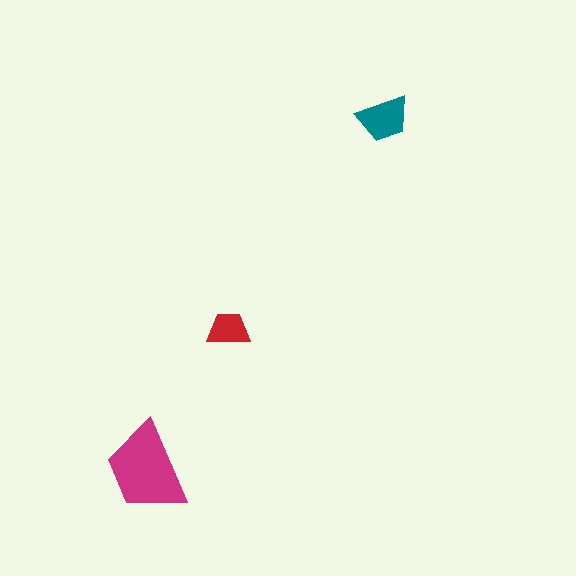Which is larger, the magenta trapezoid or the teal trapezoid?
The magenta one.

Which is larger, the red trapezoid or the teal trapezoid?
The teal one.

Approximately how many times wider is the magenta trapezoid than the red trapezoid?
About 2 times wider.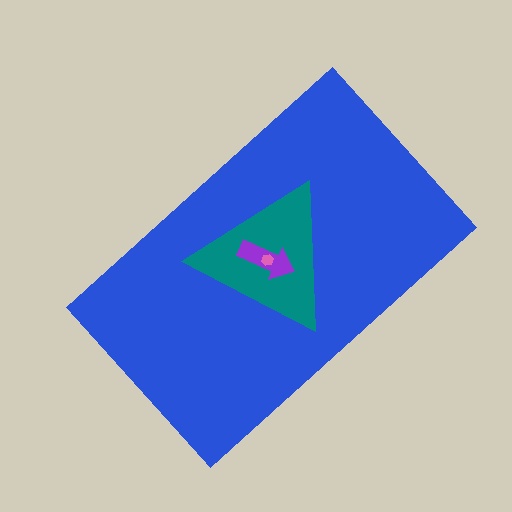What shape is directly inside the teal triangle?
The purple arrow.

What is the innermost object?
The pink hexagon.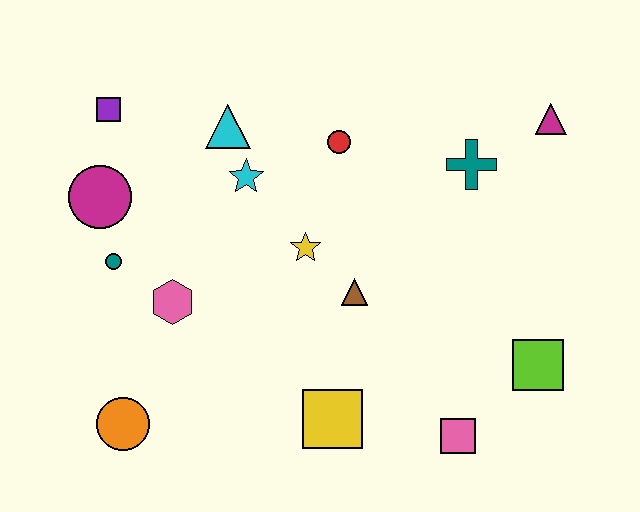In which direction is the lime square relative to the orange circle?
The lime square is to the right of the orange circle.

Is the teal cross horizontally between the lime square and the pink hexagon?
Yes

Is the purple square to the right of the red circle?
No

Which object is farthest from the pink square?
The purple square is farthest from the pink square.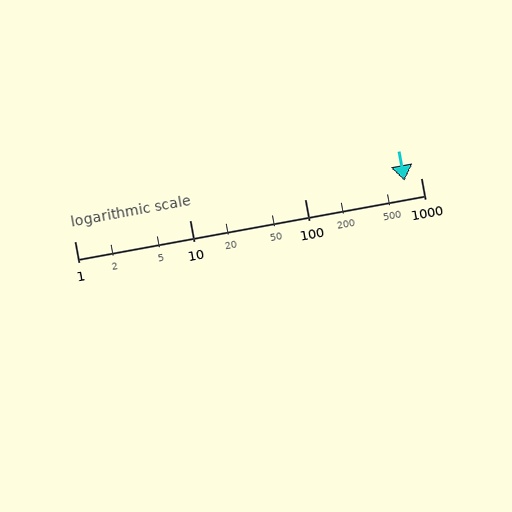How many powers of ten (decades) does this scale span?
The scale spans 3 decades, from 1 to 1000.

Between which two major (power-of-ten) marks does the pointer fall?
The pointer is between 100 and 1000.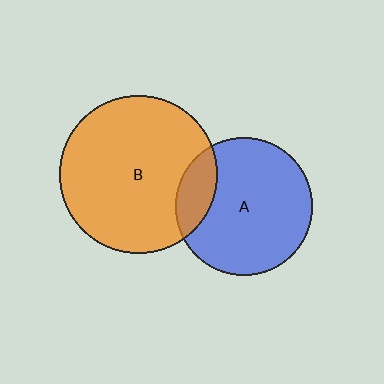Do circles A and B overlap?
Yes.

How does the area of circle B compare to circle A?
Approximately 1.3 times.